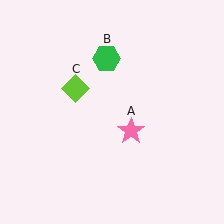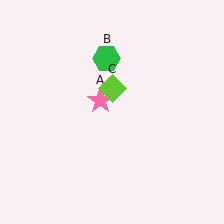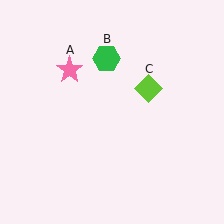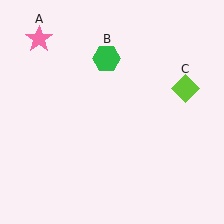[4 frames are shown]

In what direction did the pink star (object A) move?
The pink star (object A) moved up and to the left.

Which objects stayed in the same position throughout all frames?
Green hexagon (object B) remained stationary.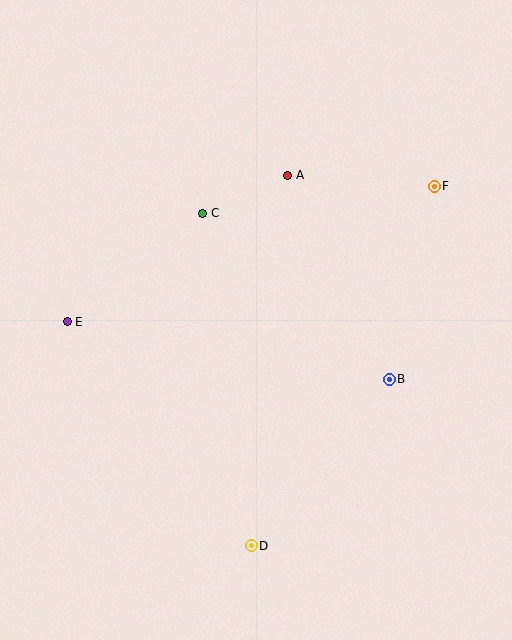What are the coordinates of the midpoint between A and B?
The midpoint between A and B is at (339, 277).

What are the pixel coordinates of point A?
Point A is at (288, 175).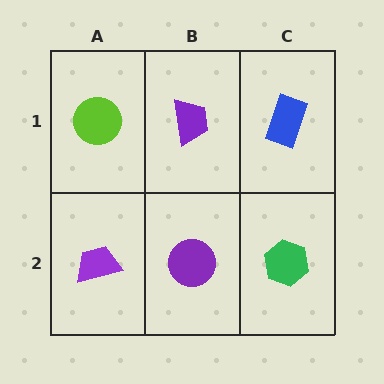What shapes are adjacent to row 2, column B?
A purple trapezoid (row 1, column B), a purple trapezoid (row 2, column A), a green hexagon (row 2, column C).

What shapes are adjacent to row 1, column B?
A purple circle (row 2, column B), a lime circle (row 1, column A), a blue rectangle (row 1, column C).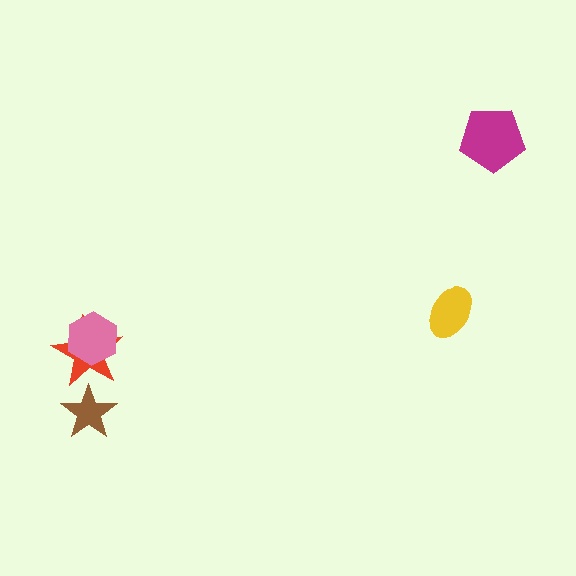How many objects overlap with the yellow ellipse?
0 objects overlap with the yellow ellipse.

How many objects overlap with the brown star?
1 object overlaps with the brown star.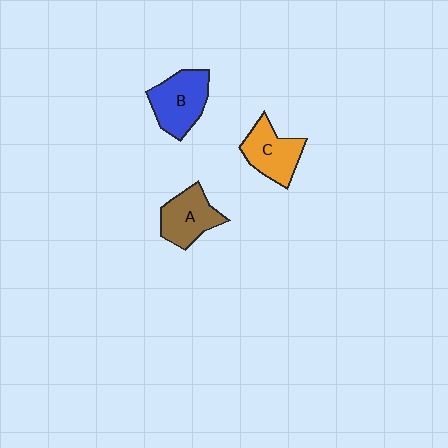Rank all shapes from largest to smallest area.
From largest to smallest: B (blue), C (orange), A (brown).